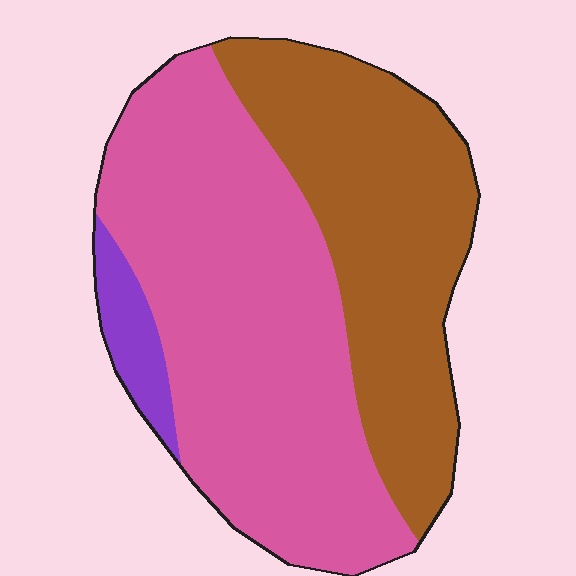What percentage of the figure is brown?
Brown covers 39% of the figure.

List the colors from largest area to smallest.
From largest to smallest: pink, brown, purple.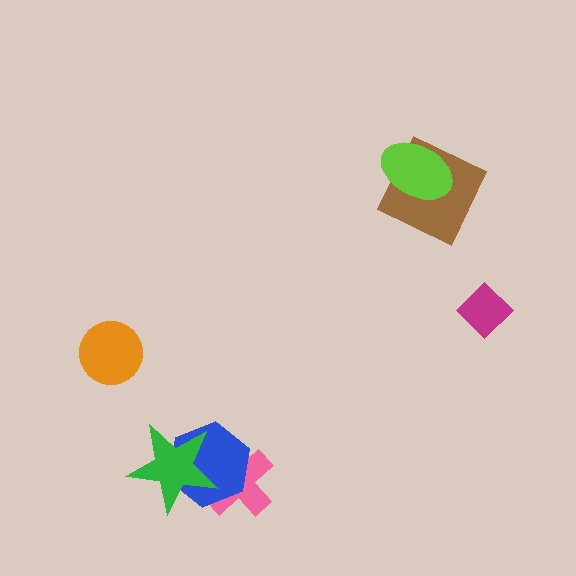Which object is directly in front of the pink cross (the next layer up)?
The blue hexagon is directly in front of the pink cross.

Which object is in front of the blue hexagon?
The green star is in front of the blue hexagon.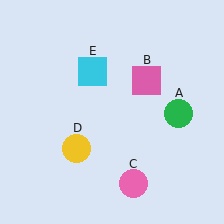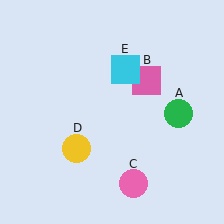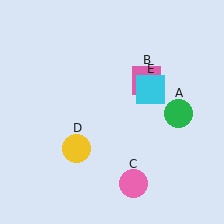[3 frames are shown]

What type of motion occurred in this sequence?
The cyan square (object E) rotated clockwise around the center of the scene.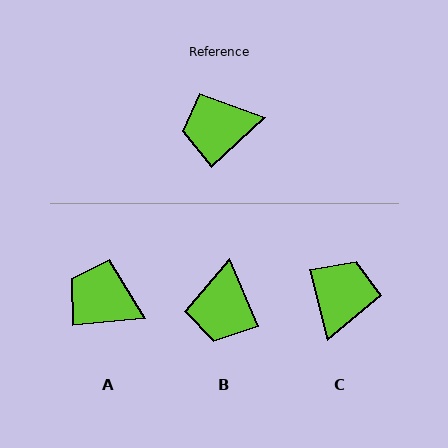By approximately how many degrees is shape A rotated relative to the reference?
Approximately 38 degrees clockwise.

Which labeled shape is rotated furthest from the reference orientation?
C, about 119 degrees away.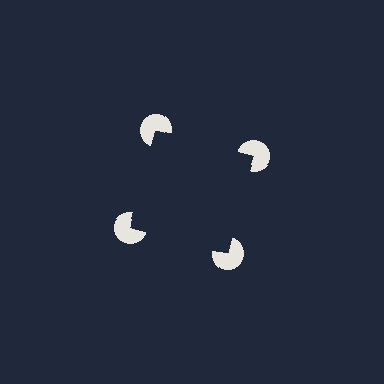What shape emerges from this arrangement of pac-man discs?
An illusory square — its edges are inferred from the aligned wedge cuts in the pac-man discs, not physically drawn.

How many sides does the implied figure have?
4 sides.